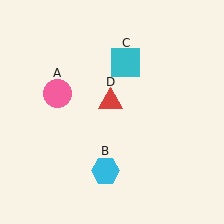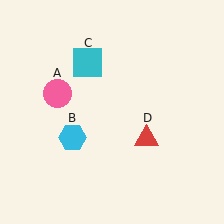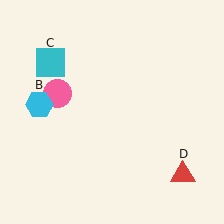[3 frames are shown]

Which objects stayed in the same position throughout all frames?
Pink circle (object A) remained stationary.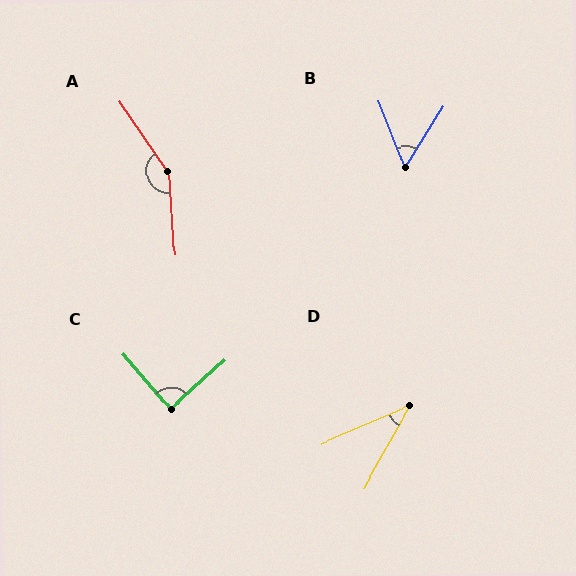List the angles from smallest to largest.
D (37°), B (53°), C (89°), A (149°).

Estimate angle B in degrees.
Approximately 53 degrees.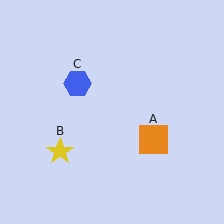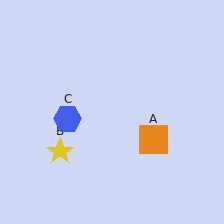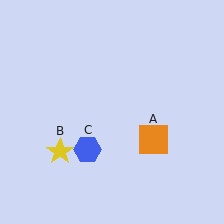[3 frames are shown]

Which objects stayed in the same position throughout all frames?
Orange square (object A) and yellow star (object B) remained stationary.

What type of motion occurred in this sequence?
The blue hexagon (object C) rotated counterclockwise around the center of the scene.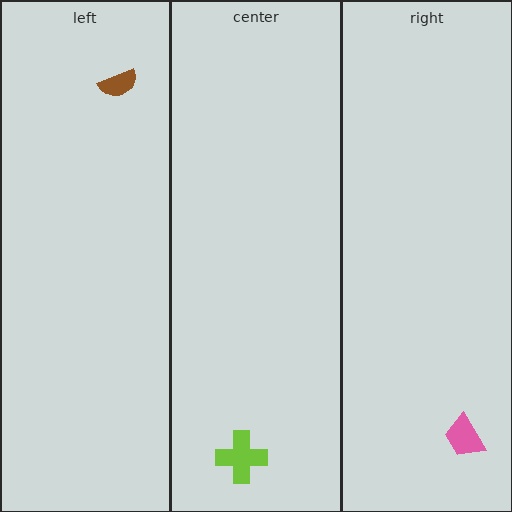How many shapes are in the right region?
1.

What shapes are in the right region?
The pink trapezoid.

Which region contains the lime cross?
The center region.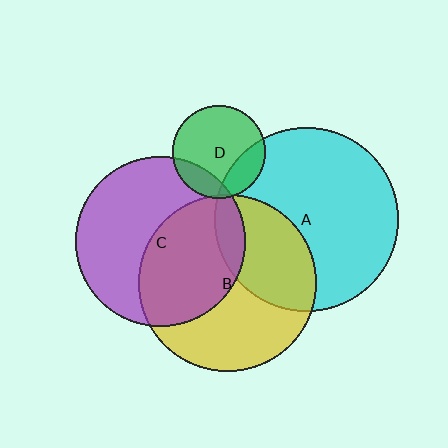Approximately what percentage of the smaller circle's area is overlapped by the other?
Approximately 5%.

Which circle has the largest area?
Circle A (cyan).